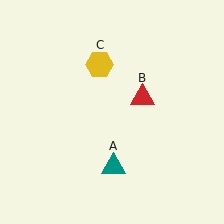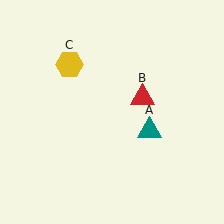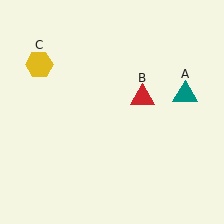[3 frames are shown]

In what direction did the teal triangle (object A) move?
The teal triangle (object A) moved up and to the right.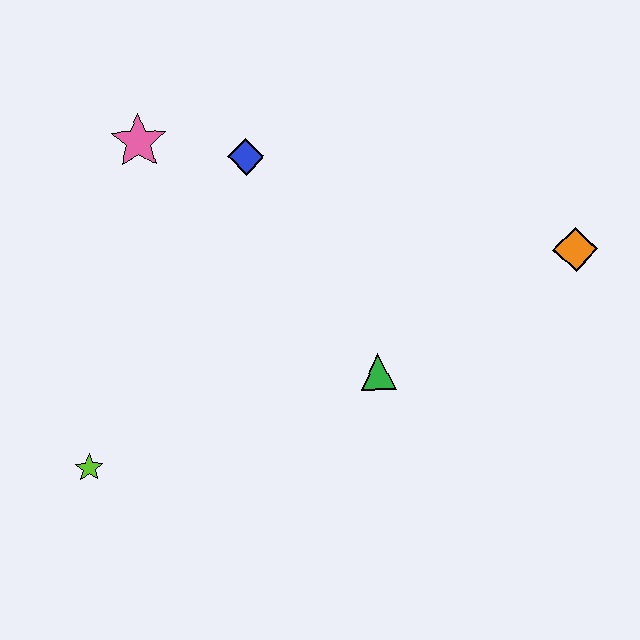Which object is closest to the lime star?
The green triangle is closest to the lime star.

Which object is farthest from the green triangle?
The pink star is farthest from the green triangle.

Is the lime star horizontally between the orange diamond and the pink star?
No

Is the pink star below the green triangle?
No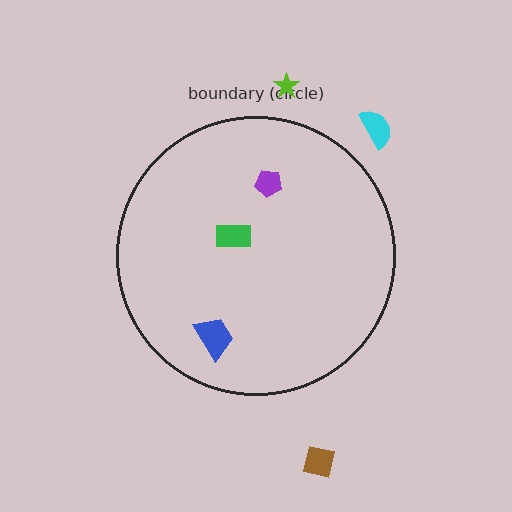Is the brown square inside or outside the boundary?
Outside.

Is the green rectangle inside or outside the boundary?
Inside.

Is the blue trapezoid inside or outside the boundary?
Inside.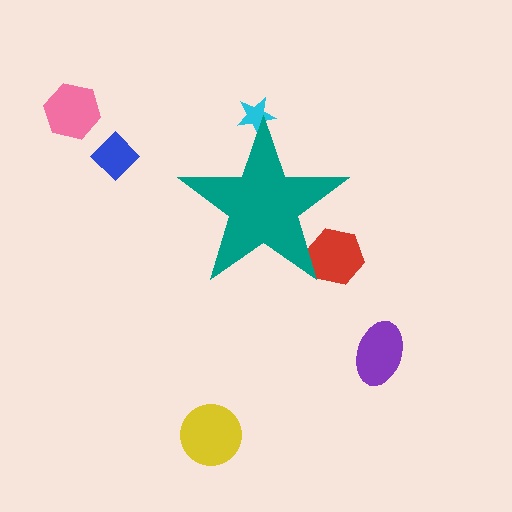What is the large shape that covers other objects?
A teal star.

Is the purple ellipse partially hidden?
No, the purple ellipse is fully visible.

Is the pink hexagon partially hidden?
No, the pink hexagon is fully visible.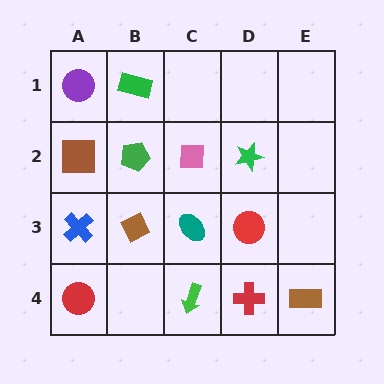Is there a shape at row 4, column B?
No, that cell is empty.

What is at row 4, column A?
A red circle.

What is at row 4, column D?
A red cross.